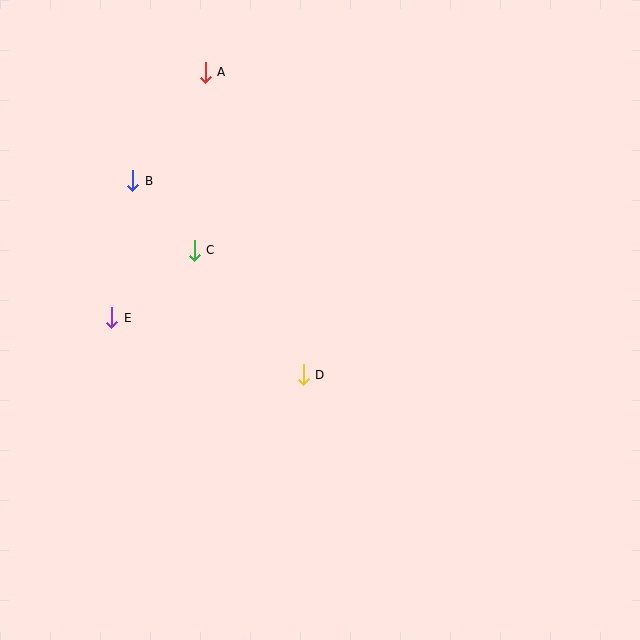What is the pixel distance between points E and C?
The distance between E and C is 107 pixels.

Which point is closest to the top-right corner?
Point A is closest to the top-right corner.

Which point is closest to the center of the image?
Point D at (303, 375) is closest to the center.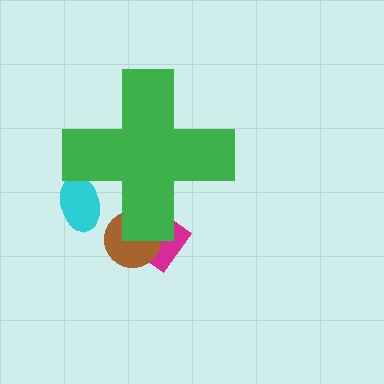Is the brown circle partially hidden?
Yes, the brown circle is partially hidden behind the green cross.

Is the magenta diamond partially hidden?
Yes, the magenta diamond is partially hidden behind the green cross.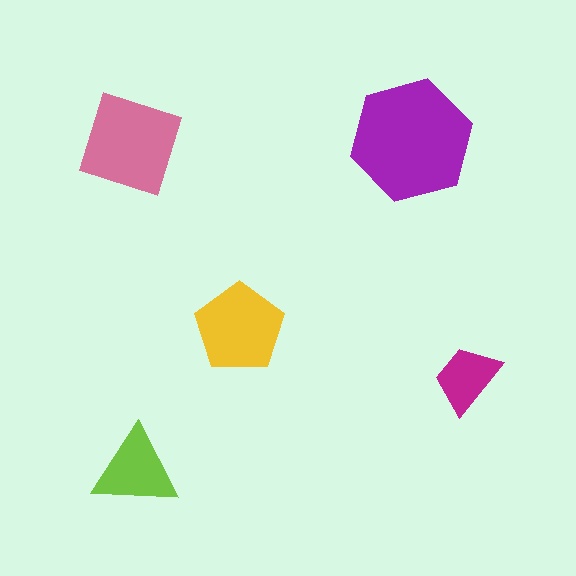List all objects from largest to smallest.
The purple hexagon, the pink square, the yellow pentagon, the lime triangle, the magenta trapezoid.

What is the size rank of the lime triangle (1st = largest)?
4th.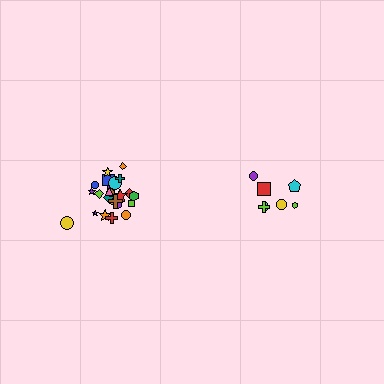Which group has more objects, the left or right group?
The left group.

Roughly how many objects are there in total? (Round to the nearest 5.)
Roughly 30 objects in total.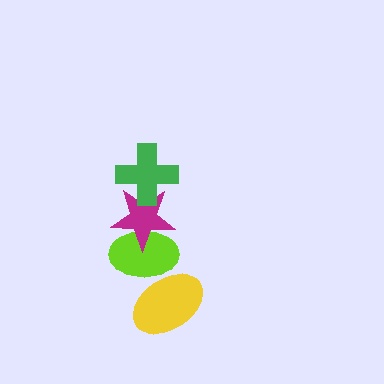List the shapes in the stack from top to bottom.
From top to bottom: the green cross, the magenta star, the lime ellipse, the yellow ellipse.